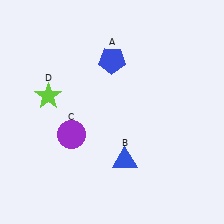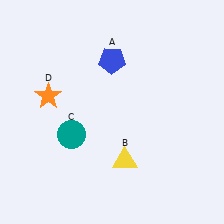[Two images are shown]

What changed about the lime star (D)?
In Image 1, D is lime. In Image 2, it changed to orange.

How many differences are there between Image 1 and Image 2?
There are 3 differences between the two images.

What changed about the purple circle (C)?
In Image 1, C is purple. In Image 2, it changed to teal.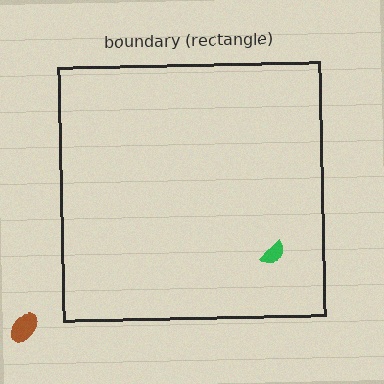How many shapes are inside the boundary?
1 inside, 1 outside.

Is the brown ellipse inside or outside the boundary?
Outside.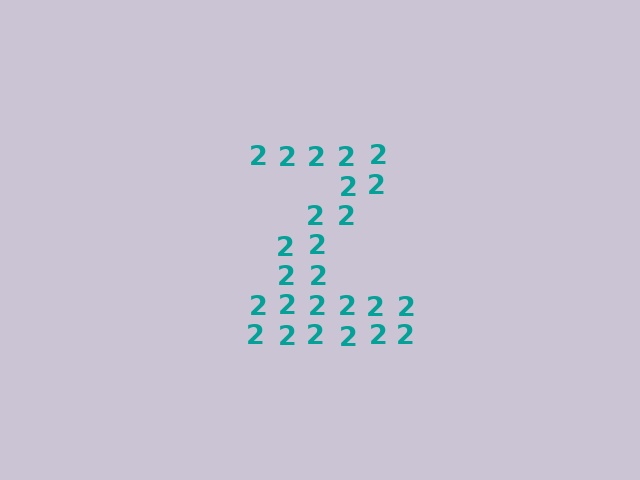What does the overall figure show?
The overall figure shows the letter Z.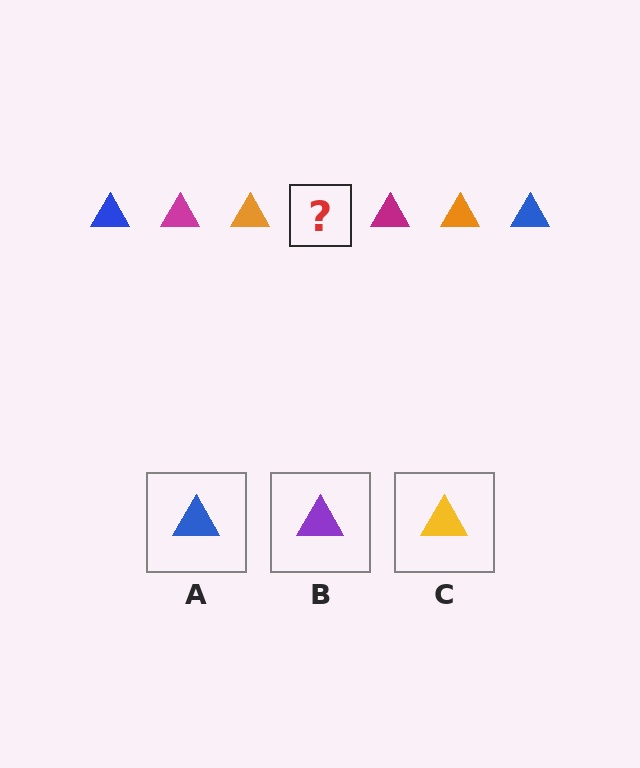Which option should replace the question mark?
Option A.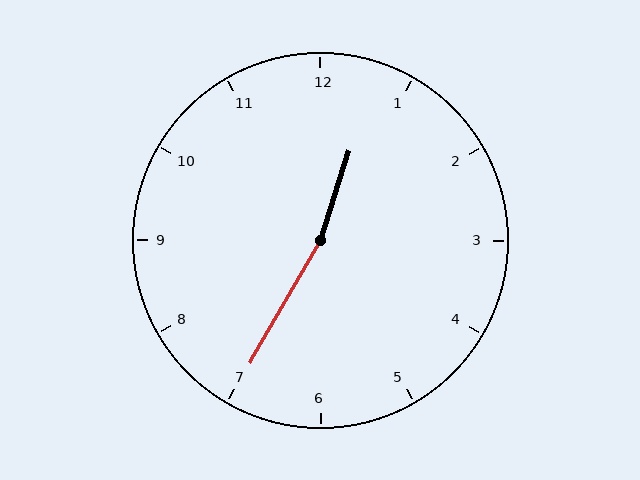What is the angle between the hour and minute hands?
Approximately 168 degrees.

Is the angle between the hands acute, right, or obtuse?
It is obtuse.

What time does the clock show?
12:35.